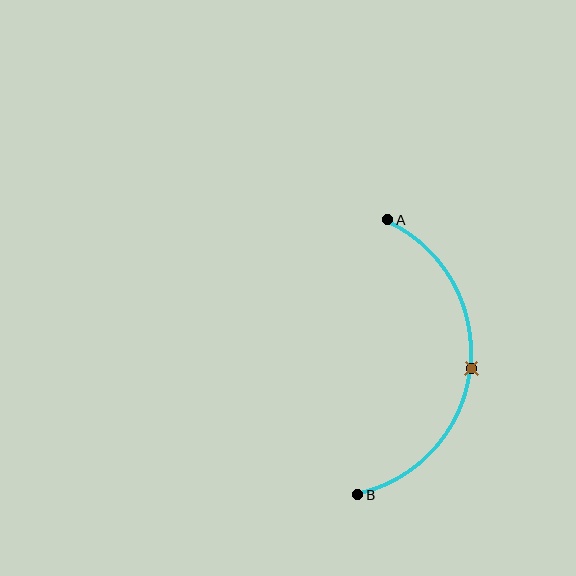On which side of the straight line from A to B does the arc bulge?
The arc bulges to the right of the straight line connecting A and B.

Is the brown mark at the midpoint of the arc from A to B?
Yes. The brown mark lies on the arc at equal arc-length from both A and B — it is the arc midpoint.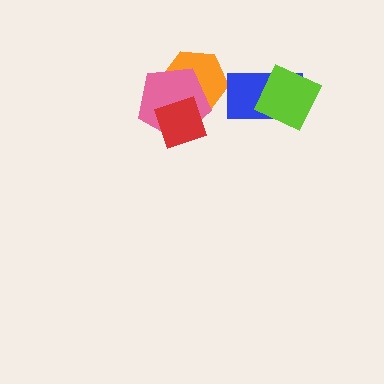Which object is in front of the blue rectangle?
The lime square is in front of the blue rectangle.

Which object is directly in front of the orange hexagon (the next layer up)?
The pink pentagon is directly in front of the orange hexagon.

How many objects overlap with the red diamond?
2 objects overlap with the red diamond.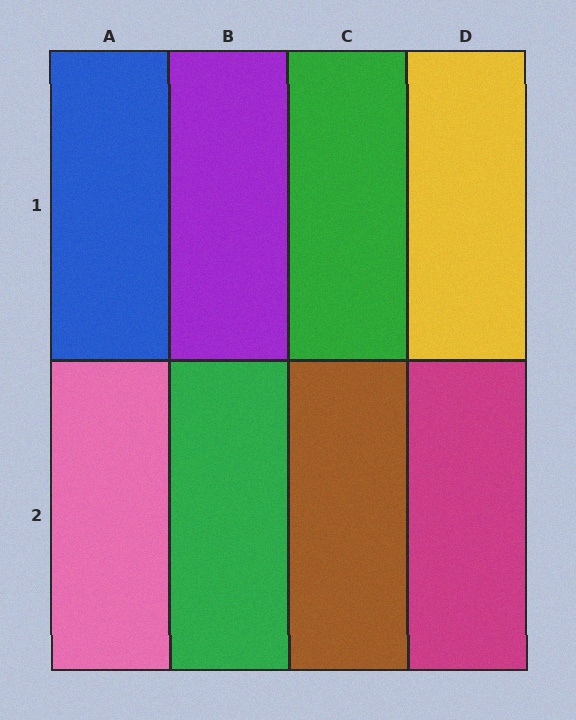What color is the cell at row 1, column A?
Blue.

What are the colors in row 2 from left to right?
Pink, green, brown, magenta.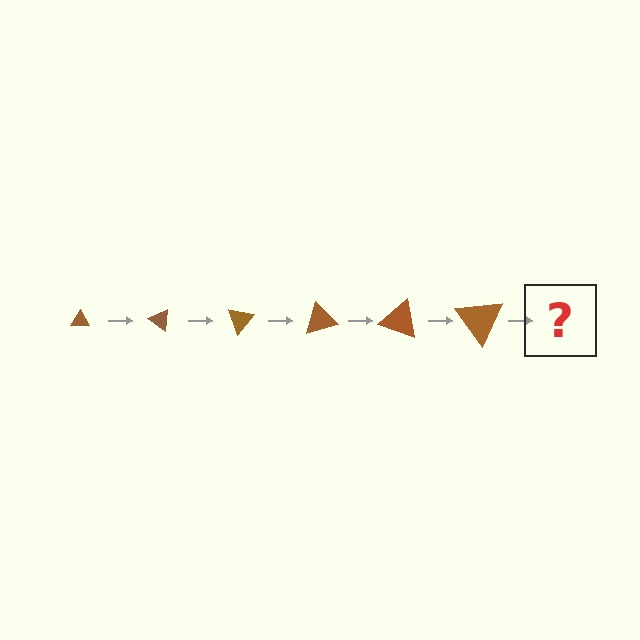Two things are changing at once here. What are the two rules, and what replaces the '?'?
The two rules are that the triangle grows larger each step and it rotates 35 degrees each step. The '?' should be a triangle, larger than the previous one and rotated 210 degrees from the start.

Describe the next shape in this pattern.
It should be a triangle, larger than the previous one and rotated 210 degrees from the start.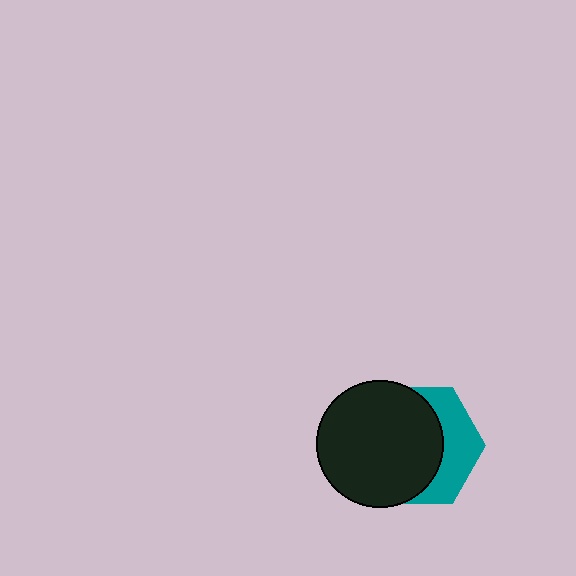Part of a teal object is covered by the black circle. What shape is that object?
It is a hexagon.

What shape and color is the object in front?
The object in front is a black circle.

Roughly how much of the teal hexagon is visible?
A small part of it is visible (roughly 36%).